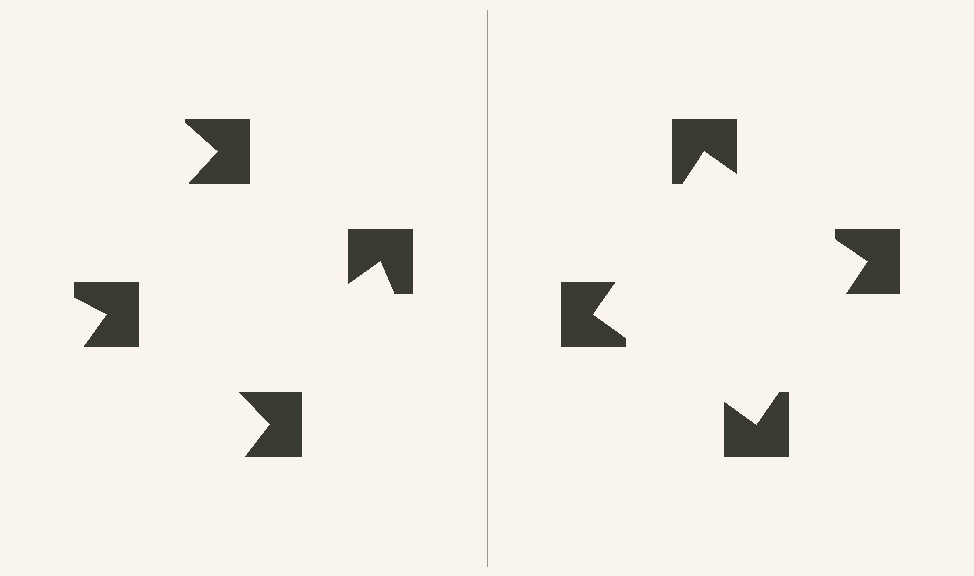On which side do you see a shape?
An illusory square appears on the right side. On the left side the wedge cuts are rotated, so no coherent shape forms.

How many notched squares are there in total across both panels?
8 — 4 on each side.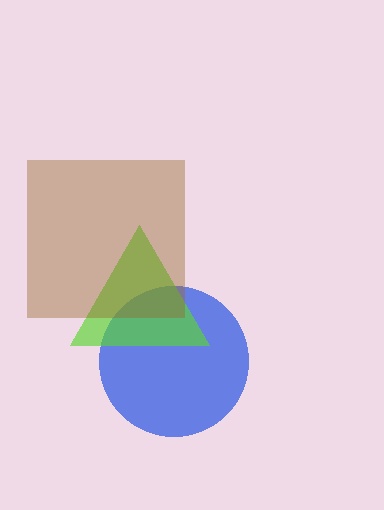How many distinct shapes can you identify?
There are 3 distinct shapes: a blue circle, a lime triangle, a brown square.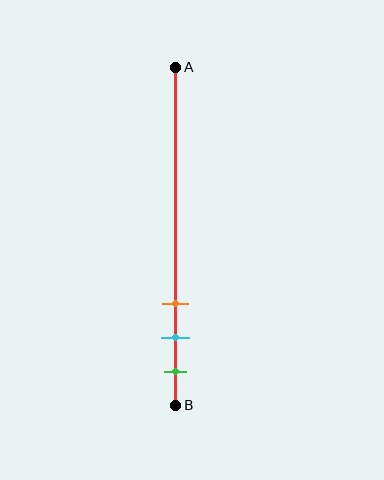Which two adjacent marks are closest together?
The cyan and green marks are the closest adjacent pair.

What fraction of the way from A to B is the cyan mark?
The cyan mark is approximately 80% (0.8) of the way from A to B.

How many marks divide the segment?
There are 3 marks dividing the segment.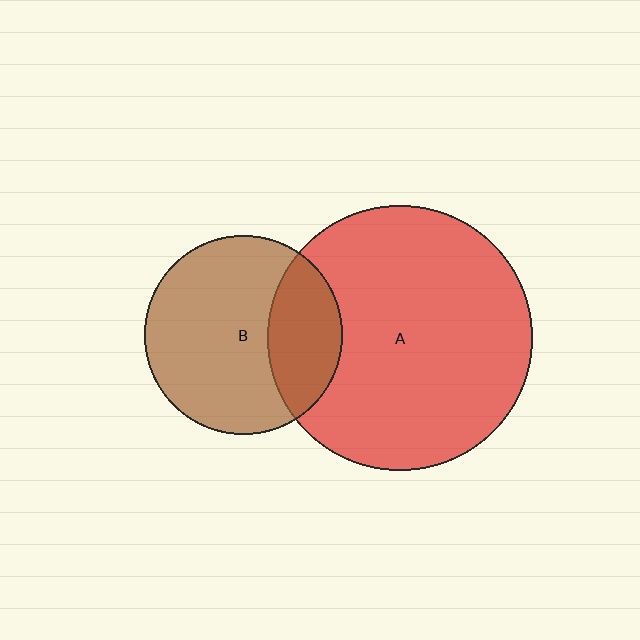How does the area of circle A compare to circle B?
Approximately 1.8 times.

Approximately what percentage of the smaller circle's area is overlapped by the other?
Approximately 30%.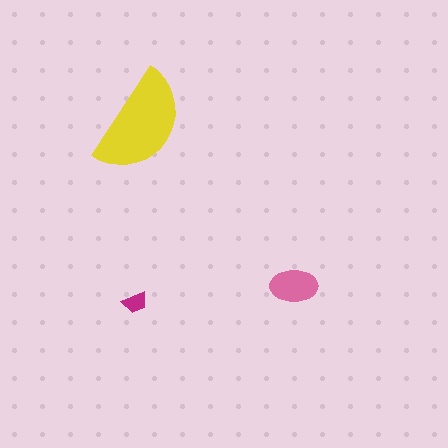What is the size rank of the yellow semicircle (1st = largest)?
1st.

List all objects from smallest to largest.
The magenta trapezoid, the pink ellipse, the yellow semicircle.